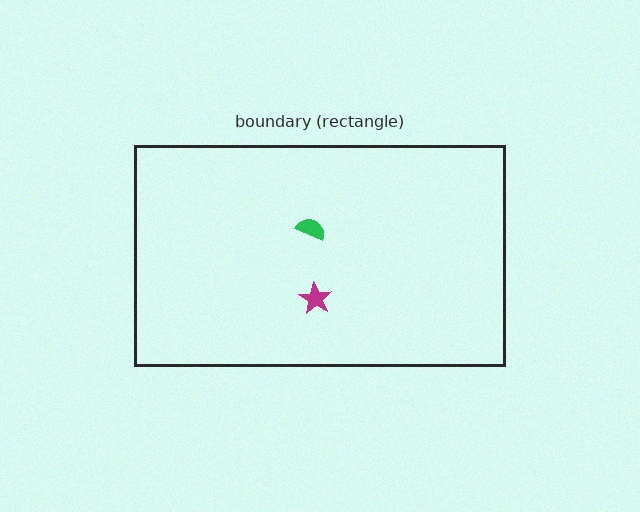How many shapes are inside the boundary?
2 inside, 0 outside.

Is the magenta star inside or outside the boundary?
Inside.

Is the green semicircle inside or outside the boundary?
Inside.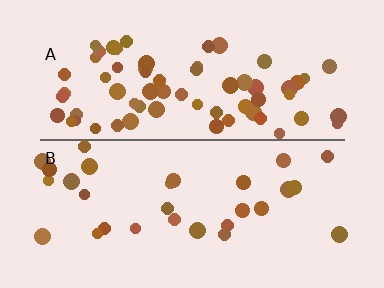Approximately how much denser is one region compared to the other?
Approximately 2.1× — region A over region B.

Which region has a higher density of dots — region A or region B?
A (the top).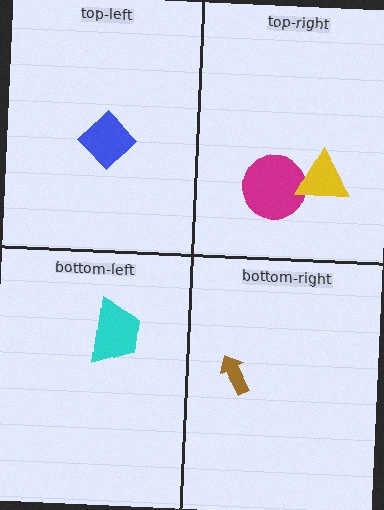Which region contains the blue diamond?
The top-left region.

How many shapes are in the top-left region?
1.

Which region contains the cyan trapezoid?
The bottom-left region.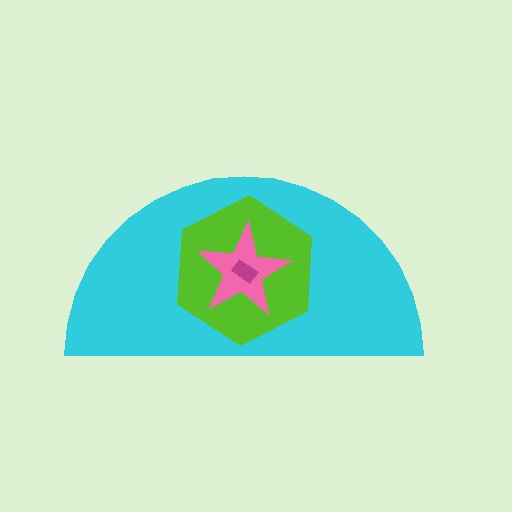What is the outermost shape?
The cyan semicircle.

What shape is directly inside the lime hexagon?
The pink star.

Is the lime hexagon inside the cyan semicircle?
Yes.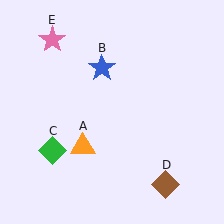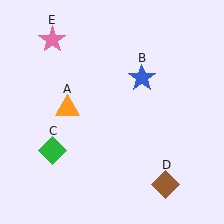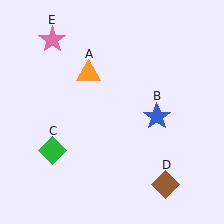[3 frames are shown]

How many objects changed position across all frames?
2 objects changed position: orange triangle (object A), blue star (object B).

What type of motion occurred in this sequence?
The orange triangle (object A), blue star (object B) rotated clockwise around the center of the scene.